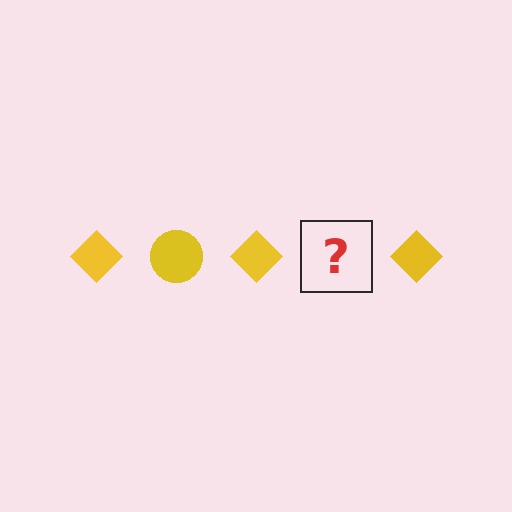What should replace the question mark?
The question mark should be replaced with a yellow circle.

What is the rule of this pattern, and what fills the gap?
The rule is that the pattern cycles through diamond, circle shapes in yellow. The gap should be filled with a yellow circle.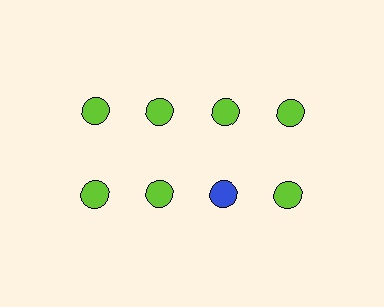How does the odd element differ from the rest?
It has a different color: blue instead of lime.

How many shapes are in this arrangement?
There are 8 shapes arranged in a grid pattern.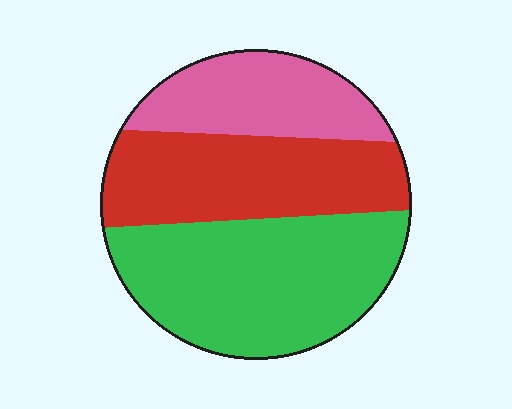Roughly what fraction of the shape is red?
Red takes up about one third (1/3) of the shape.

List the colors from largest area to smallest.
From largest to smallest: green, red, pink.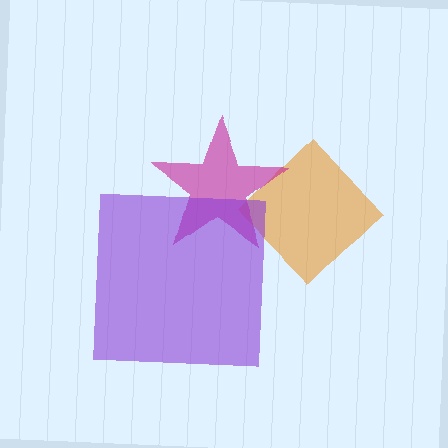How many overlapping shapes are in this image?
There are 3 overlapping shapes in the image.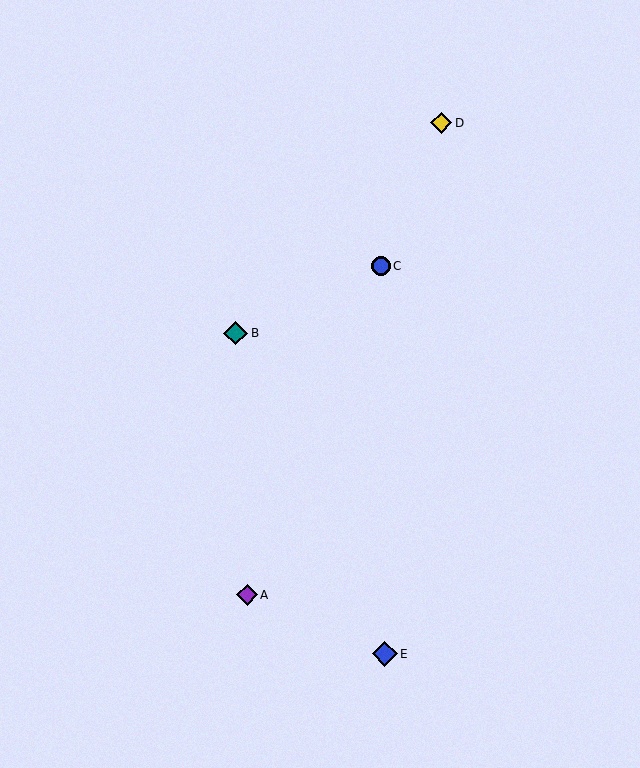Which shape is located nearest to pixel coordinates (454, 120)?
The yellow diamond (labeled D) at (441, 123) is nearest to that location.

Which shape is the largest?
The blue diamond (labeled E) is the largest.